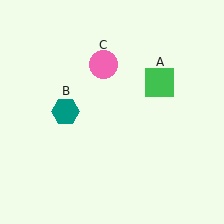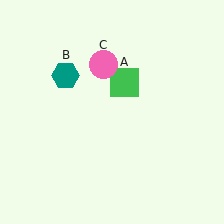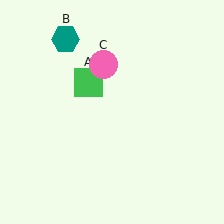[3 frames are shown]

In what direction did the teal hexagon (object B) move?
The teal hexagon (object B) moved up.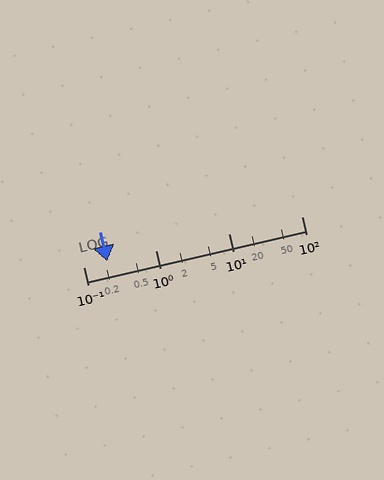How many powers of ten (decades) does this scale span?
The scale spans 3 decades, from 0.1 to 100.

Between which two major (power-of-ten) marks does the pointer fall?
The pointer is between 0.1 and 1.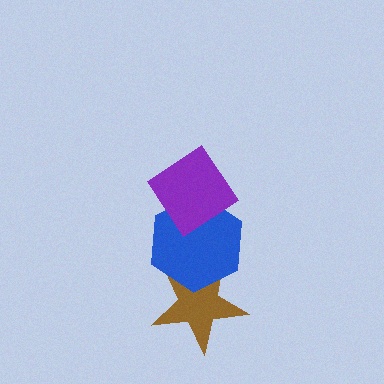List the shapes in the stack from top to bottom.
From top to bottom: the purple diamond, the blue hexagon, the brown star.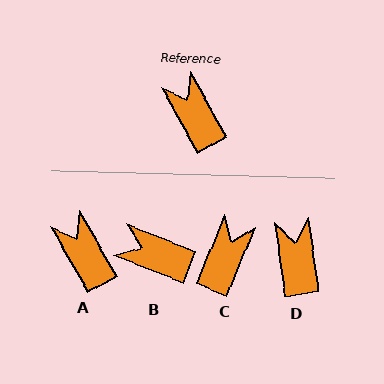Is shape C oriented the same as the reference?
No, it is off by about 51 degrees.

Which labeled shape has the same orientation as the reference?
A.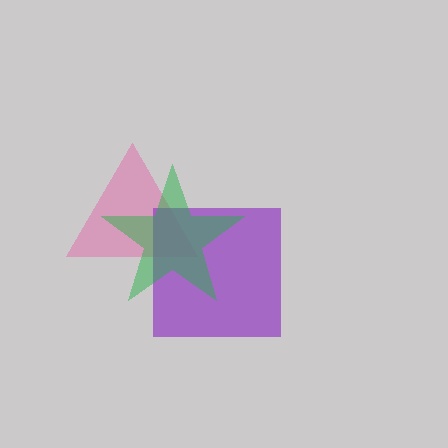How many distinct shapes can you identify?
There are 3 distinct shapes: a pink triangle, a purple square, a green star.